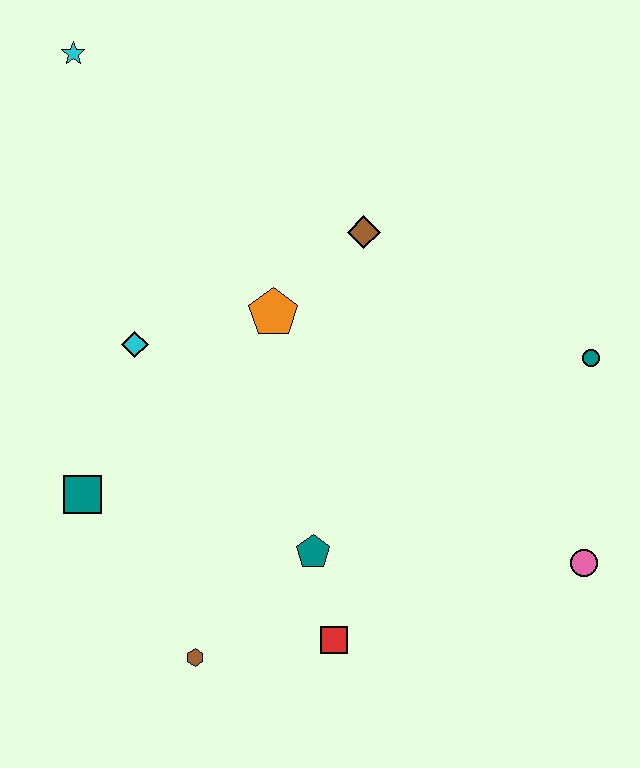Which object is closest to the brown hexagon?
The red square is closest to the brown hexagon.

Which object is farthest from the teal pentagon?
The cyan star is farthest from the teal pentagon.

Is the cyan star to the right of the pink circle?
No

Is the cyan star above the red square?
Yes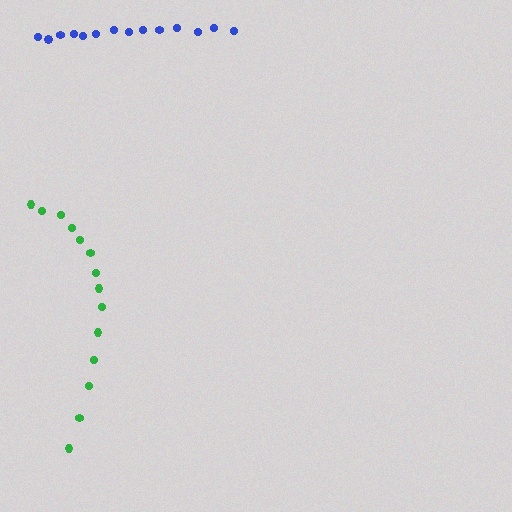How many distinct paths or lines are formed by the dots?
There are 2 distinct paths.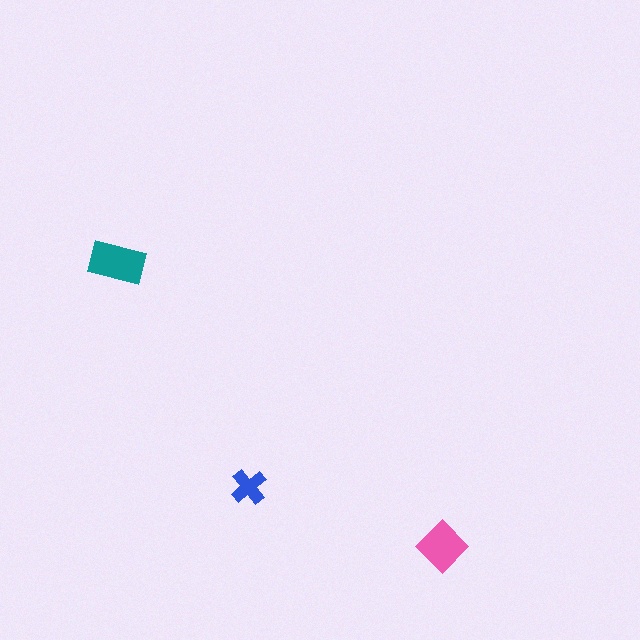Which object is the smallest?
The blue cross.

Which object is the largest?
The teal rectangle.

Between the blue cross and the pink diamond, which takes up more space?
The pink diamond.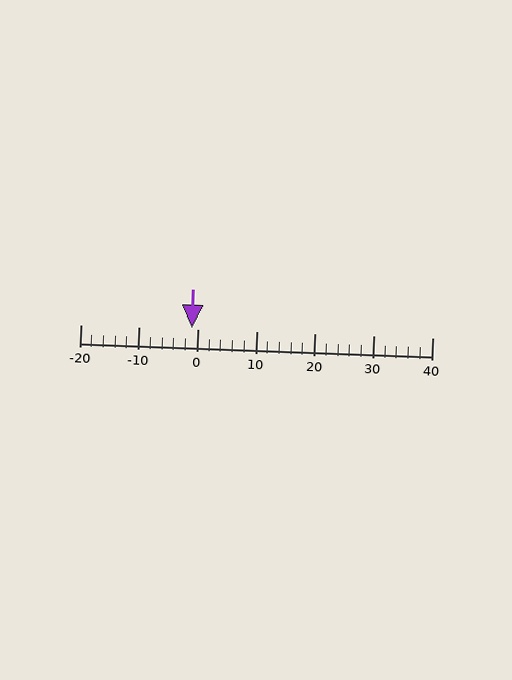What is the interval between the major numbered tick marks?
The major tick marks are spaced 10 units apart.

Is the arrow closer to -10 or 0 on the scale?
The arrow is closer to 0.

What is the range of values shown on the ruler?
The ruler shows values from -20 to 40.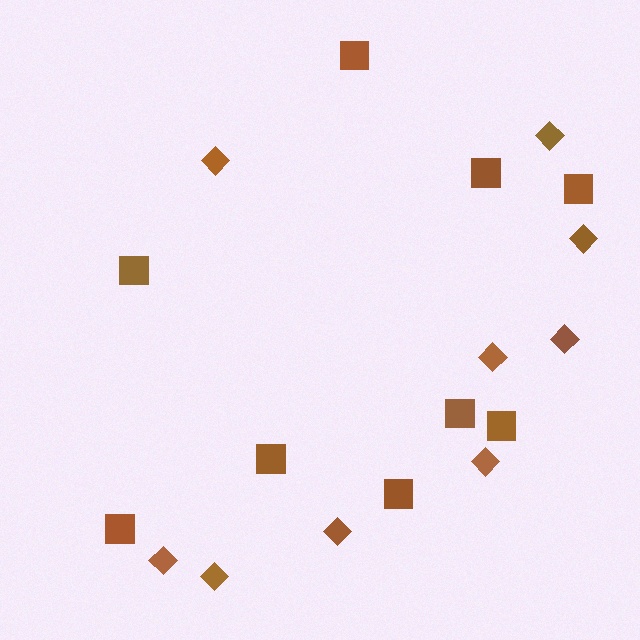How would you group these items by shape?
There are 2 groups: one group of diamonds (9) and one group of squares (9).